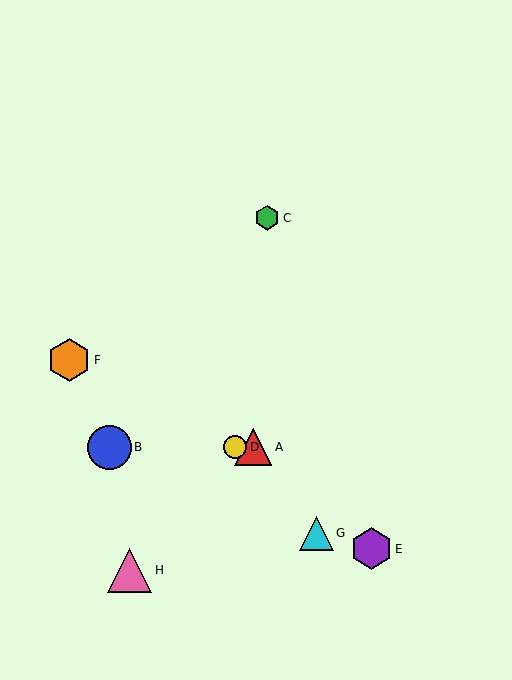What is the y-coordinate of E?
Object E is at y≈549.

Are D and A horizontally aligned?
Yes, both are at y≈447.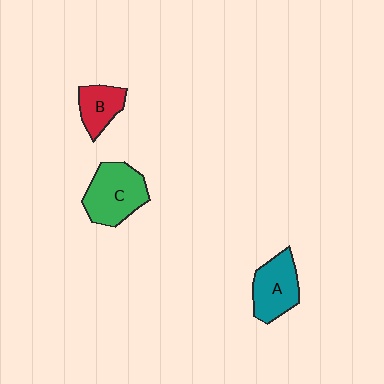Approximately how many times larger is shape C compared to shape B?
Approximately 1.7 times.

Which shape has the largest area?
Shape C (green).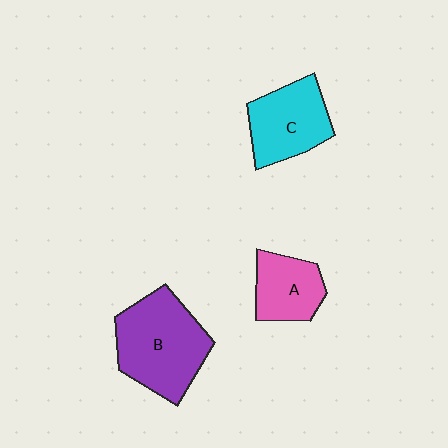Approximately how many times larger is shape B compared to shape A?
Approximately 1.8 times.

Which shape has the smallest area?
Shape A (pink).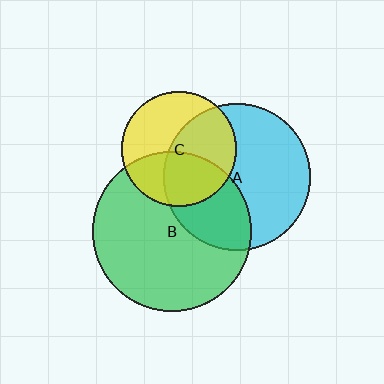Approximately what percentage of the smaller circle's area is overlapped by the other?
Approximately 50%.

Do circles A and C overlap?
Yes.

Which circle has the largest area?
Circle B (green).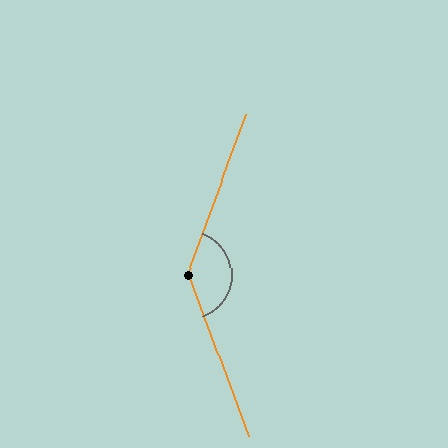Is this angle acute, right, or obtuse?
It is obtuse.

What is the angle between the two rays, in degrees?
Approximately 139 degrees.